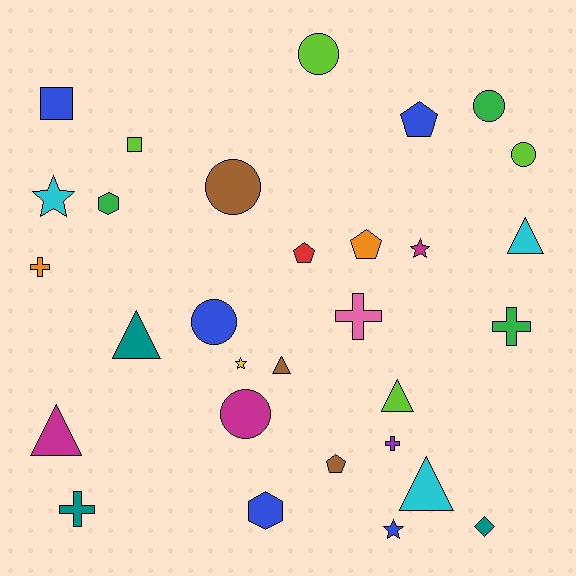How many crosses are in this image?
There are 5 crosses.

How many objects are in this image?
There are 30 objects.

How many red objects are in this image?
There is 1 red object.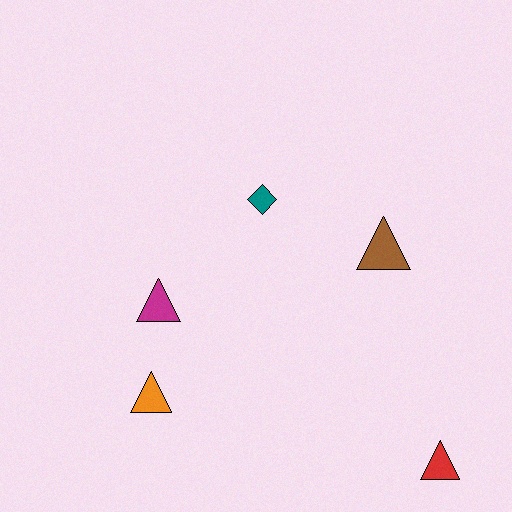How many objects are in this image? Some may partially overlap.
There are 5 objects.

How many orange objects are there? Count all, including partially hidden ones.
There is 1 orange object.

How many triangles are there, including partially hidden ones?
There are 4 triangles.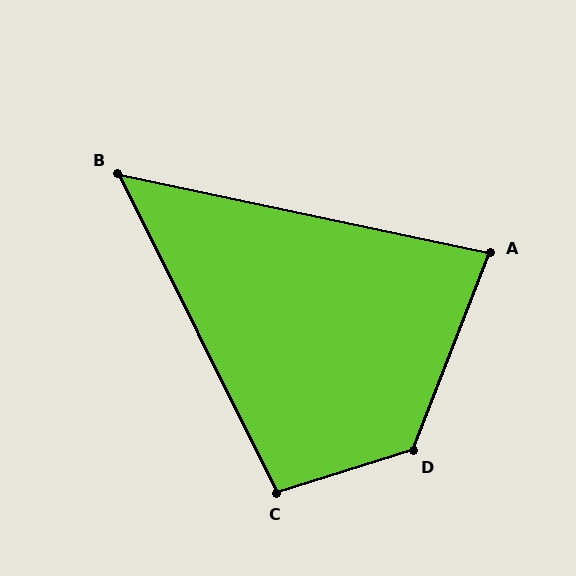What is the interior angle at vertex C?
Approximately 99 degrees (obtuse).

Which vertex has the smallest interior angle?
B, at approximately 52 degrees.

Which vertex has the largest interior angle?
D, at approximately 128 degrees.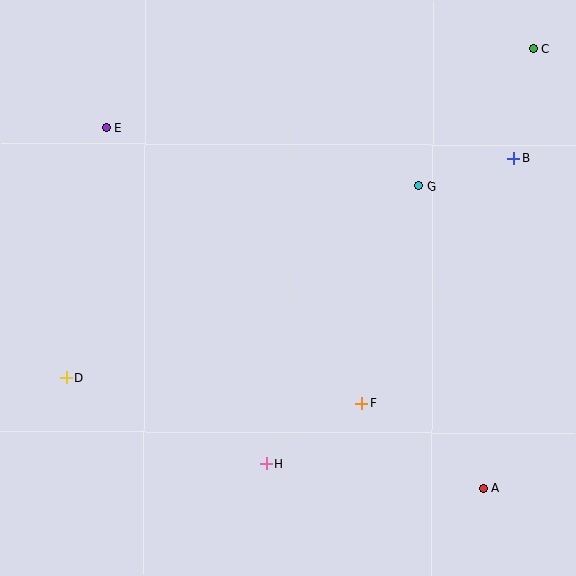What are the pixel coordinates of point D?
Point D is at (66, 378).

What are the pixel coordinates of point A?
Point A is at (483, 488).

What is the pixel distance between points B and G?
The distance between B and G is 99 pixels.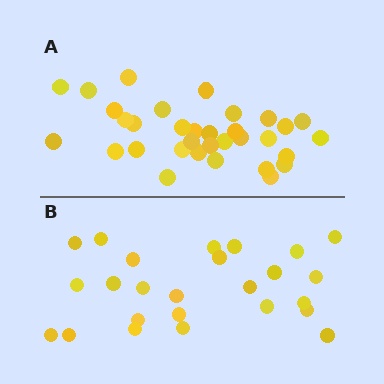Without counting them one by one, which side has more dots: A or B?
Region A (the top region) has more dots.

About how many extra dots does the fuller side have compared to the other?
Region A has roughly 8 or so more dots than region B.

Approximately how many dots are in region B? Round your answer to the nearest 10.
About 20 dots. (The exact count is 25, which rounds to 20.)